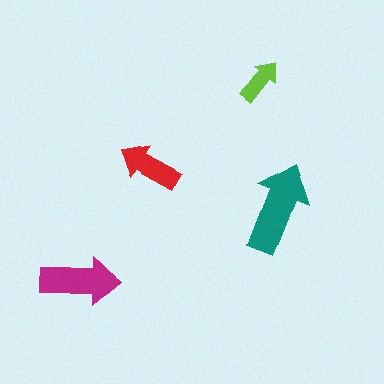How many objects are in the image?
There are 4 objects in the image.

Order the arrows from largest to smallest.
the teal one, the magenta one, the red one, the lime one.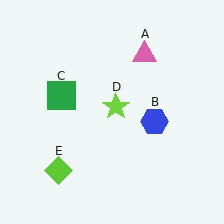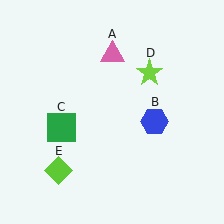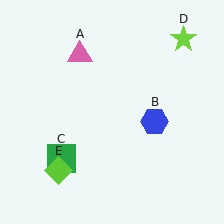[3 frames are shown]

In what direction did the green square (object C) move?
The green square (object C) moved down.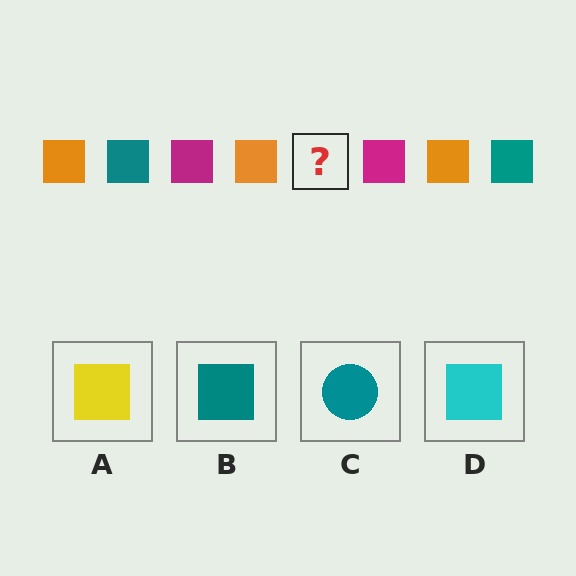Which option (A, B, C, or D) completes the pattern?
B.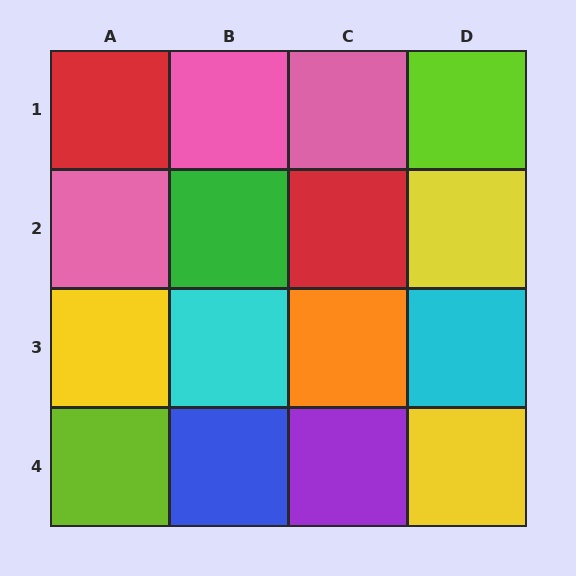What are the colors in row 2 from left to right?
Pink, green, red, yellow.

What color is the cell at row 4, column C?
Purple.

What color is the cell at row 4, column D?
Yellow.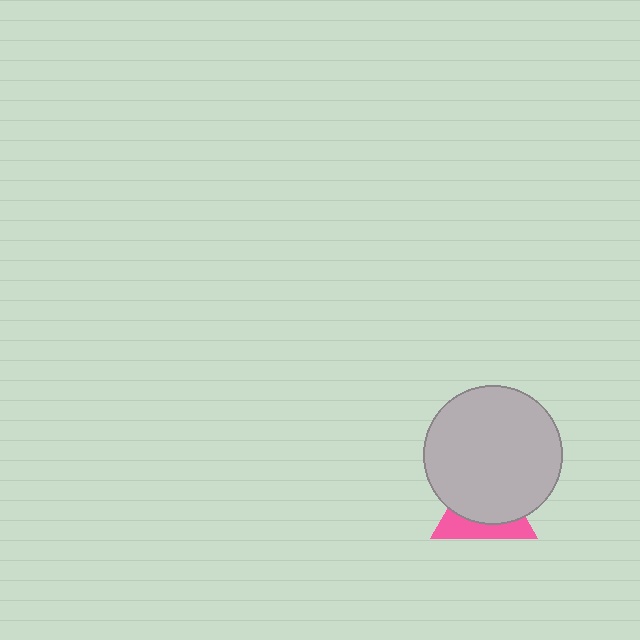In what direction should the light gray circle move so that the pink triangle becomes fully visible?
The light gray circle should move up. That is the shortest direction to clear the overlap and leave the pink triangle fully visible.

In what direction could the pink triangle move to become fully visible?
The pink triangle could move down. That would shift it out from behind the light gray circle entirely.